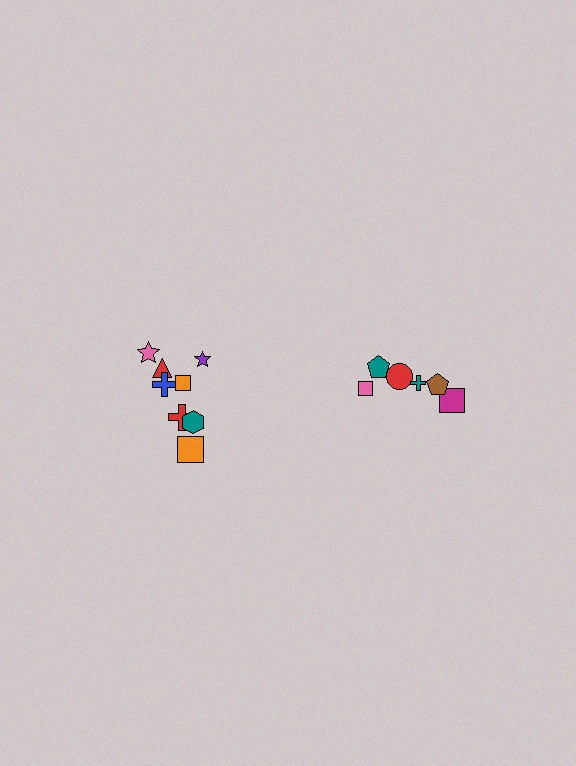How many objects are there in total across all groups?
There are 14 objects.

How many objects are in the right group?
There are 6 objects.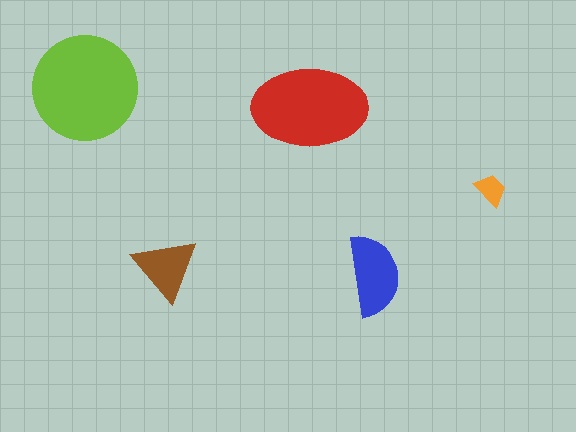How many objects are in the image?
There are 5 objects in the image.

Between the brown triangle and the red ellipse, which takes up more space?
The red ellipse.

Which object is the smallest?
The orange trapezoid.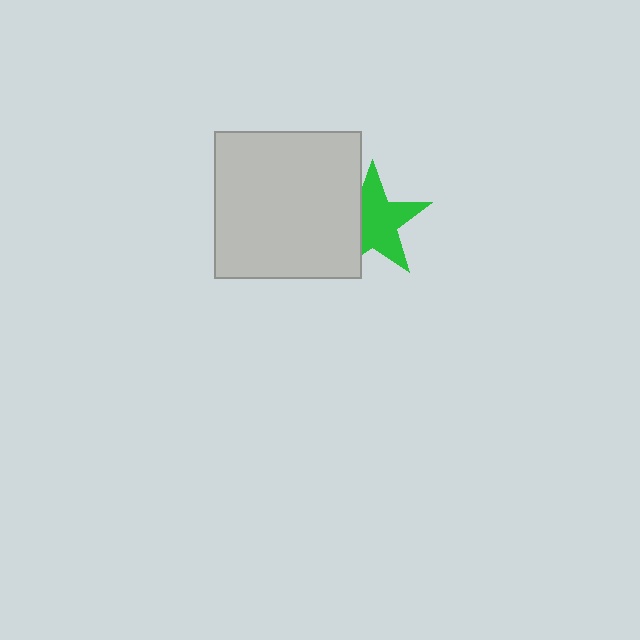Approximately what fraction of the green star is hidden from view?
Roughly 32% of the green star is hidden behind the light gray square.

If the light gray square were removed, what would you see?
You would see the complete green star.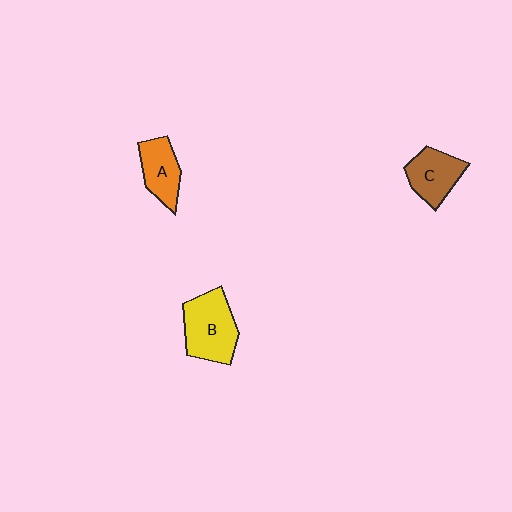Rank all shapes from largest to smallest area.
From largest to smallest: B (yellow), C (brown), A (orange).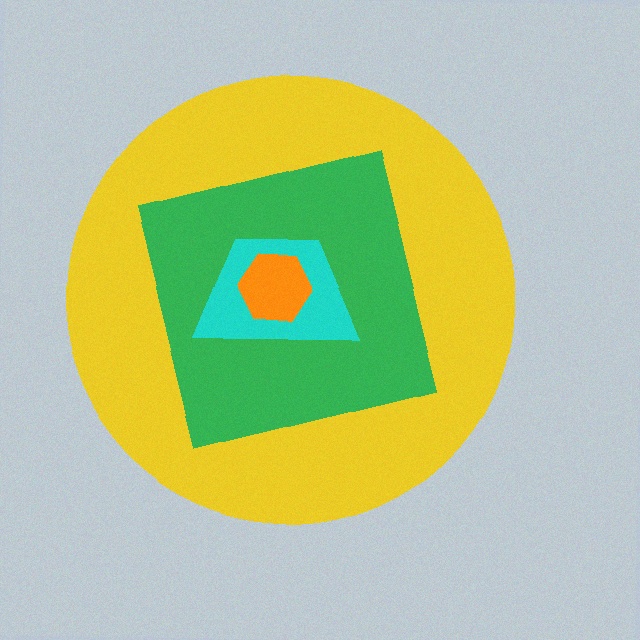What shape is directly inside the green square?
The cyan trapezoid.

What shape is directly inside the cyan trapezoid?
The orange hexagon.